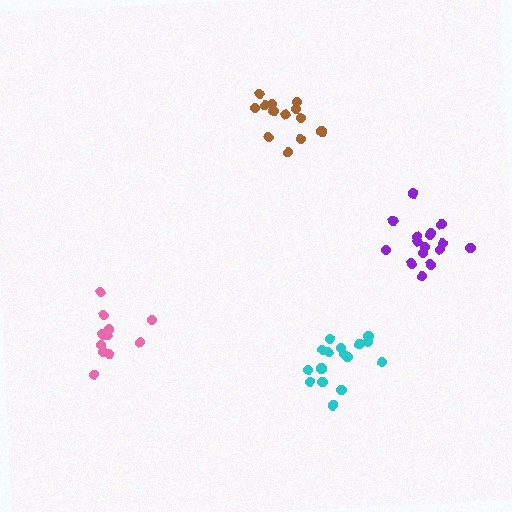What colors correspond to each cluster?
The clusters are colored: cyan, brown, pink, purple.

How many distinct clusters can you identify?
There are 4 distinct clusters.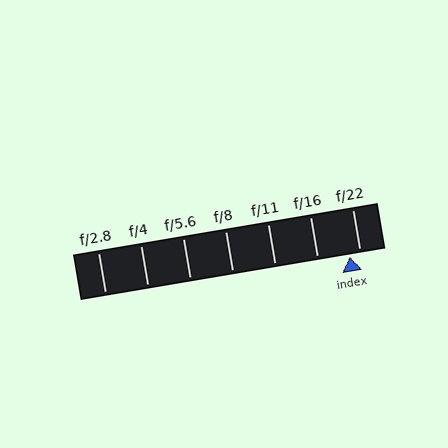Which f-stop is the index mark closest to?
The index mark is closest to f/22.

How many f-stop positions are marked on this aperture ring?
There are 7 f-stop positions marked.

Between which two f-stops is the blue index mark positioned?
The index mark is between f/16 and f/22.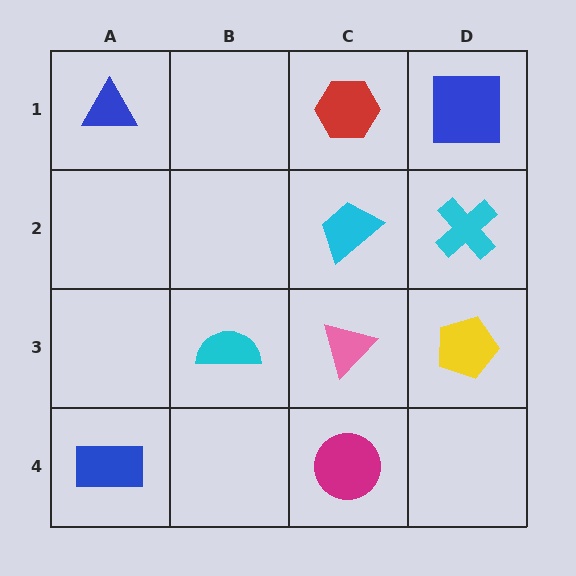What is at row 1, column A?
A blue triangle.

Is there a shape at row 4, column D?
No, that cell is empty.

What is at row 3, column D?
A yellow pentagon.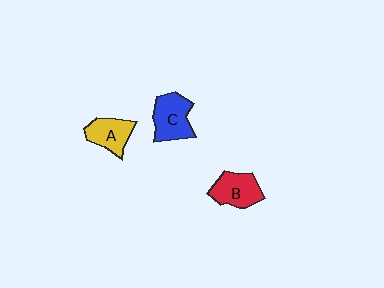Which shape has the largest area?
Shape C (blue).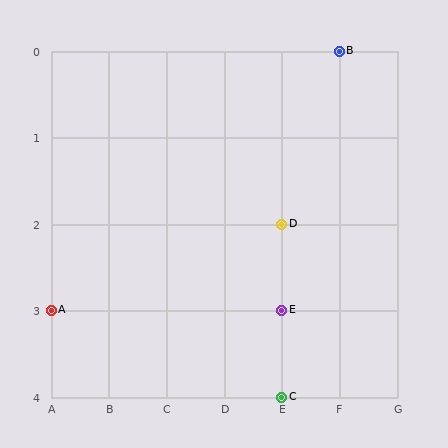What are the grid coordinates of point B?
Point B is at grid coordinates (F, 0).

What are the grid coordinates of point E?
Point E is at grid coordinates (E, 3).